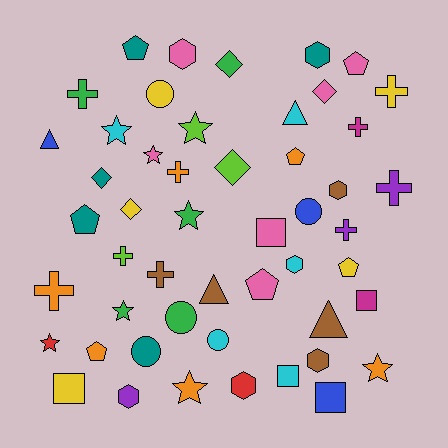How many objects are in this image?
There are 50 objects.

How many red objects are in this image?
There are 2 red objects.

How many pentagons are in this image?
There are 7 pentagons.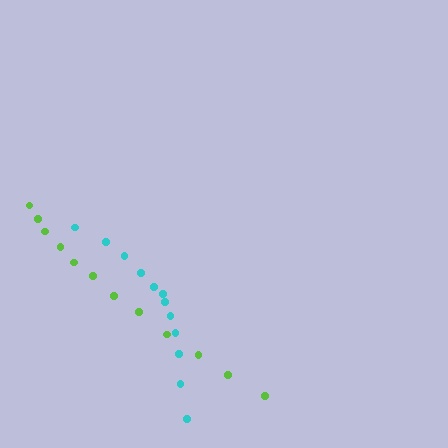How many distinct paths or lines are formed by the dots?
There are 2 distinct paths.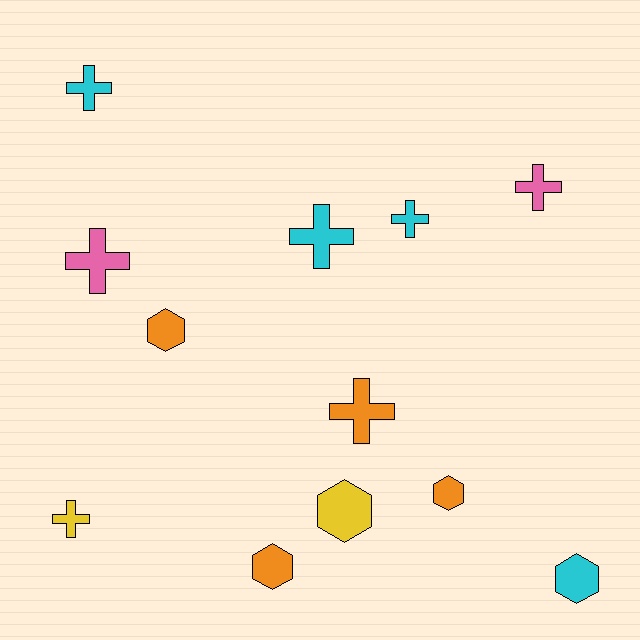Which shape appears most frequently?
Cross, with 7 objects.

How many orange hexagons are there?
There are 3 orange hexagons.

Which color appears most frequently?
Cyan, with 4 objects.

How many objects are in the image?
There are 12 objects.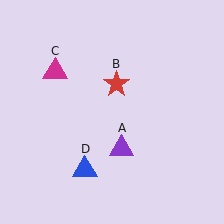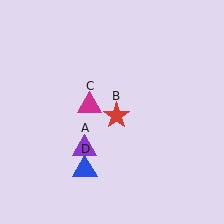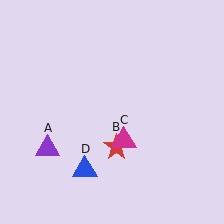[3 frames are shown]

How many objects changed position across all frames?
3 objects changed position: purple triangle (object A), red star (object B), magenta triangle (object C).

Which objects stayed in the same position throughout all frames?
Blue triangle (object D) remained stationary.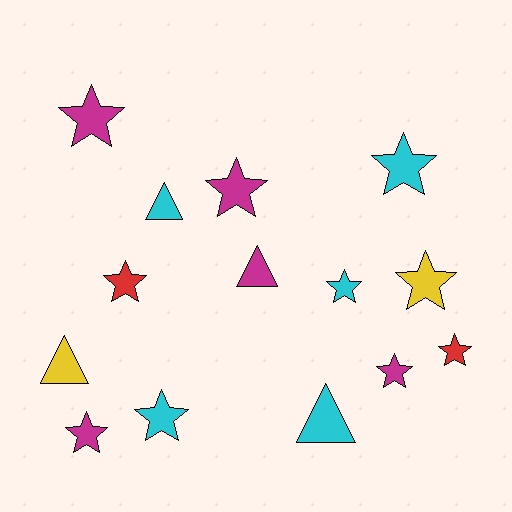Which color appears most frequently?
Cyan, with 5 objects.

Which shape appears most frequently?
Star, with 10 objects.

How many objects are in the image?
There are 14 objects.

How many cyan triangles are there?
There are 2 cyan triangles.